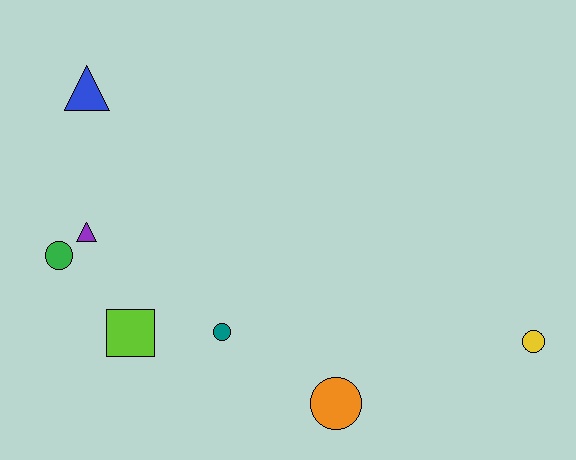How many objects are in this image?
There are 7 objects.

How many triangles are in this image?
There are 2 triangles.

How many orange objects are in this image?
There is 1 orange object.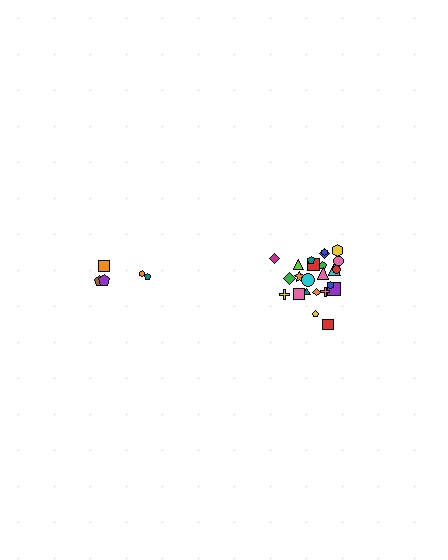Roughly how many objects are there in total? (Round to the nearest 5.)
Roughly 30 objects in total.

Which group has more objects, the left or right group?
The right group.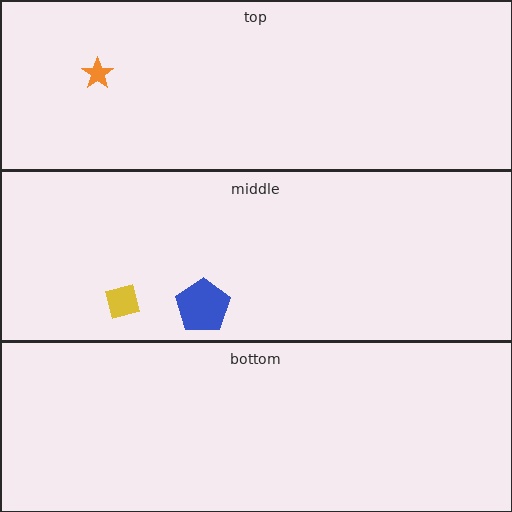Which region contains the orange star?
The top region.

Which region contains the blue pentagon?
The middle region.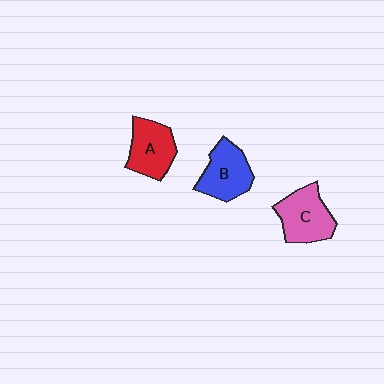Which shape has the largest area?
Shape C (pink).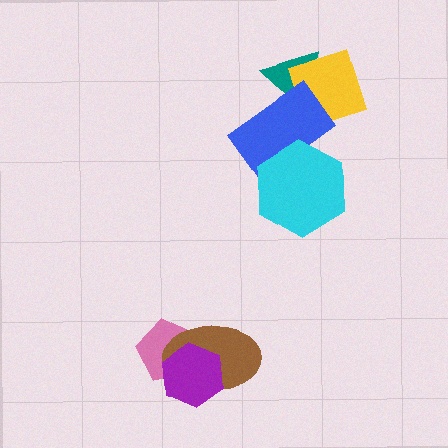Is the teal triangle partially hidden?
Yes, it is partially covered by another shape.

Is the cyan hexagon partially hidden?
No, no other shape covers it.